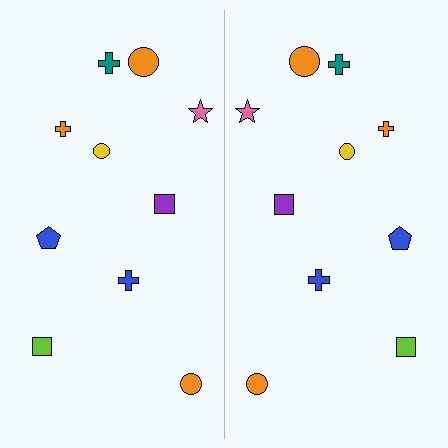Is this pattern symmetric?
Yes, this pattern has bilateral (reflection) symmetry.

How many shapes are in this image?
There are 20 shapes in this image.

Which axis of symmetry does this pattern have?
The pattern has a vertical axis of symmetry running through the center of the image.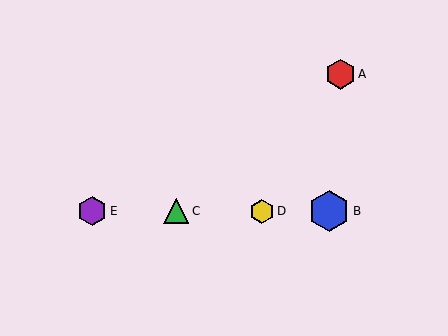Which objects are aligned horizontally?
Objects B, C, D, E are aligned horizontally.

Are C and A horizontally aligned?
No, C is at y≈211 and A is at y≈74.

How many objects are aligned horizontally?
4 objects (B, C, D, E) are aligned horizontally.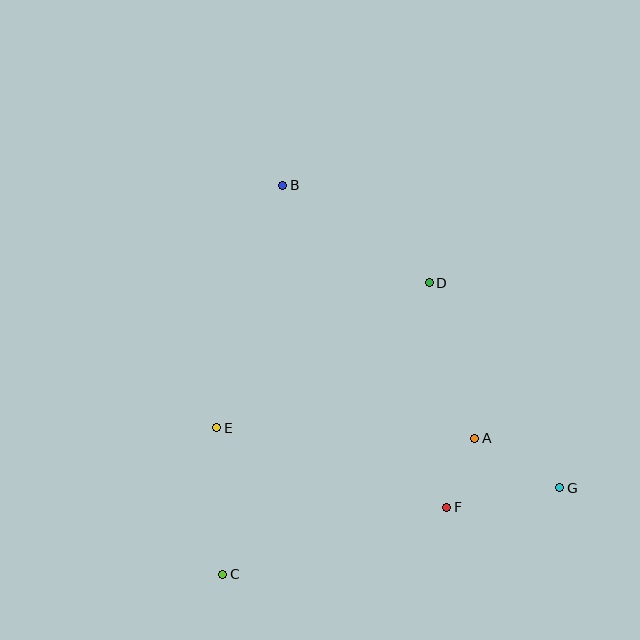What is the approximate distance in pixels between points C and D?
The distance between C and D is approximately 357 pixels.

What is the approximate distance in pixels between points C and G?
The distance between C and G is approximately 348 pixels.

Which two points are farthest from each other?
Points B and G are farthest from each other.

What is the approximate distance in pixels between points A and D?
The distance between A and D is approximately 162 pixels.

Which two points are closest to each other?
Points A and F are closest to each other.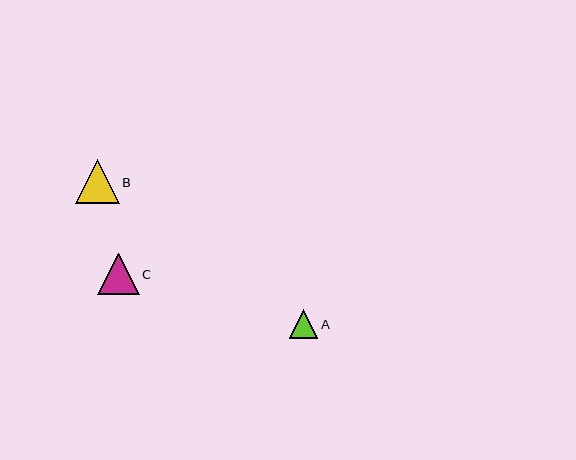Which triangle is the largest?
Triangle B is the largest with a size of approximately 44 pixels.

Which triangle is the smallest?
Triangle A is the smallest with a size of approximately 29 pixels.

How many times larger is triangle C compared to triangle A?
Triangle C is approximately 1.4 times the size of triangle A.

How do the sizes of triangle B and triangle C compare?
Triangle B and triangle C are approximately the same size.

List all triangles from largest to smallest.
From largest to smallest: B, C, A.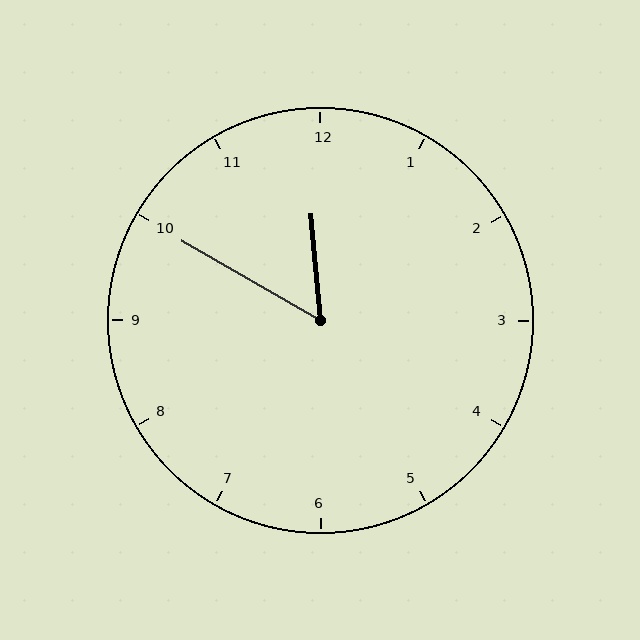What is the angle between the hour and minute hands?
Approximately 55 degrees.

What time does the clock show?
11:50.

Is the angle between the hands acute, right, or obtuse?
It is acute.